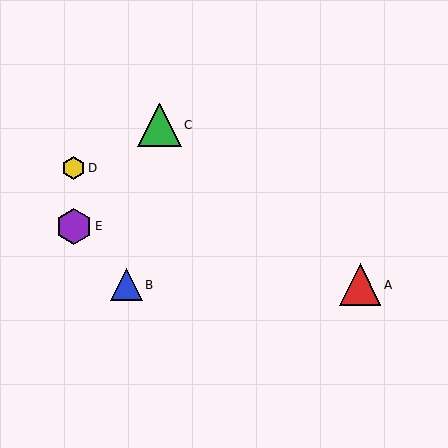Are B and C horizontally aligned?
No, B is at y≈285 and C is at y≈125.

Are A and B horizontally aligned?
Yes, both are at y≈285.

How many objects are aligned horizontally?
2 objects (A, B) are aligned horizontally.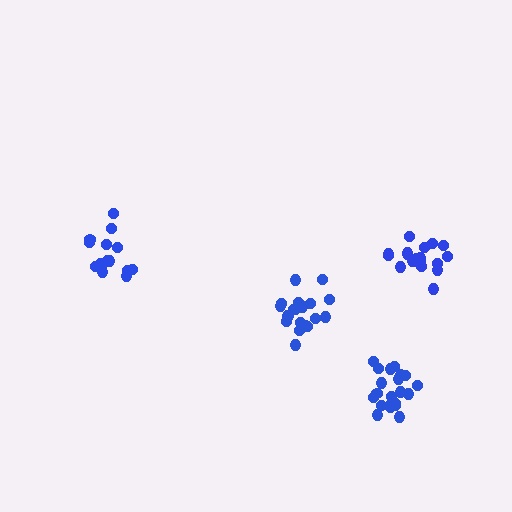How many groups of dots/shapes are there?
There are 4 groups.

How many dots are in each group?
Group 1: 15 dots, Group 2: 21 dots, Group 3: 20 dots, Group 4: 19 dots (75 total).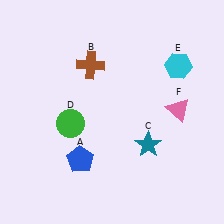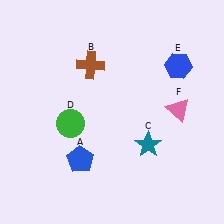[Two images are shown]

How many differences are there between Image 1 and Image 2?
There is 1 difference between the two images.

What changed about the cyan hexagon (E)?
In Image 1, E is cyan. In Image 2, it changed to blue.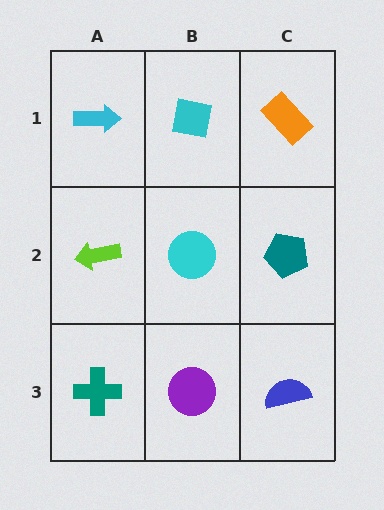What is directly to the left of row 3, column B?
A teal cross.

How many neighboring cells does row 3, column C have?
2.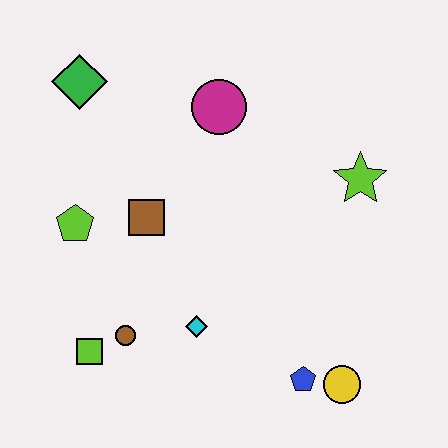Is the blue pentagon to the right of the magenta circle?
Yes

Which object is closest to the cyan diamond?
The brown circle is closest to the cyan diamond.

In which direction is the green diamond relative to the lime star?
The green diamond is to the left of the lime star.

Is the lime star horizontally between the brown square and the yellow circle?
No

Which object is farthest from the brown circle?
The lime star is farthest from the brown circle.